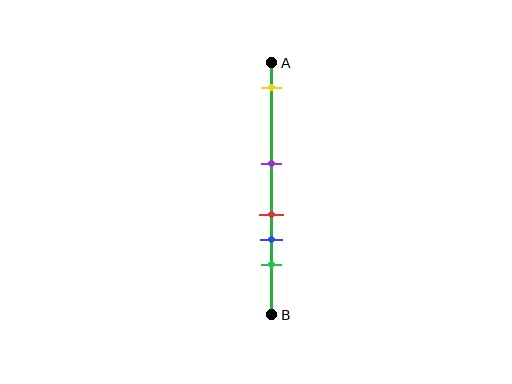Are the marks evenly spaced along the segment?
No, the marks are not evenly spaced.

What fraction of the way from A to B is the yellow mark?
The yellow mark is approximately 10% (0.1) of the way from A to B.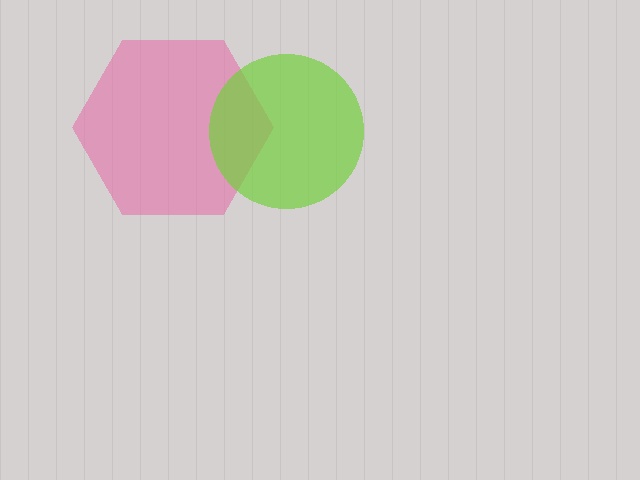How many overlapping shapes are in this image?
There are 2 overlapping shapes in the image.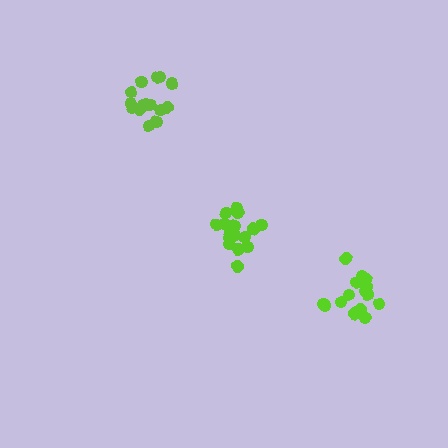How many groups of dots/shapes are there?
There are 3 groups.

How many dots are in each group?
Group 1: 16 dots, Group 2: 16 dots, Group 3: 15 dots (47 total).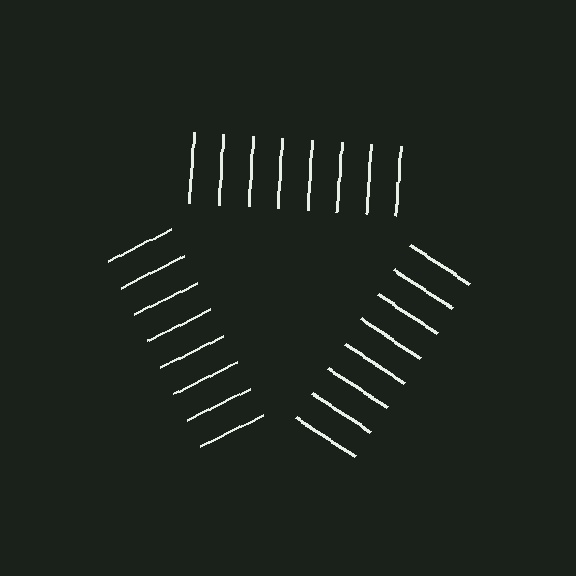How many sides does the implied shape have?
3 sides — the line-ends trace a triangle.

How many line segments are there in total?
24 — 8 along each of the 3 edges.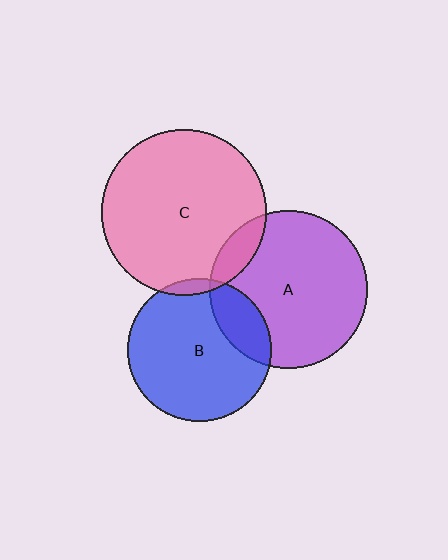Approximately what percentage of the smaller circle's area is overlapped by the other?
Approximately 5%.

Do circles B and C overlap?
Yes.